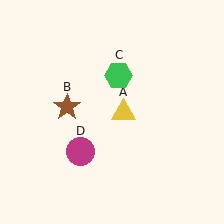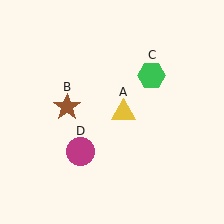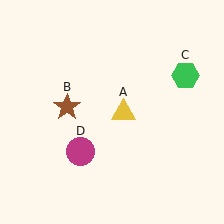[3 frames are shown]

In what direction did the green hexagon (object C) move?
The green hexagon (object C) moved right.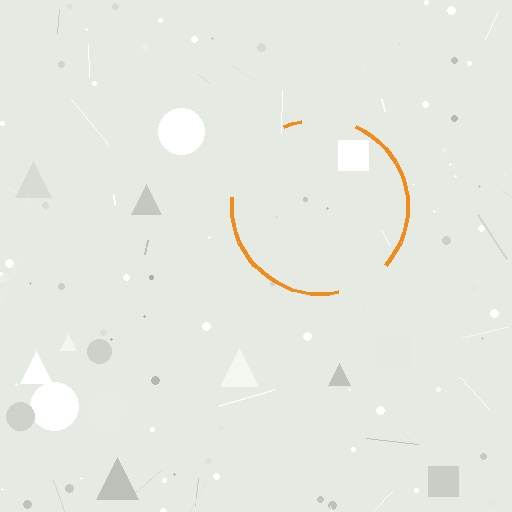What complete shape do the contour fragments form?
The contour fragments form a circle.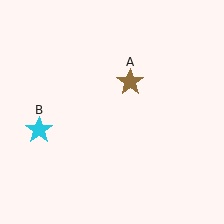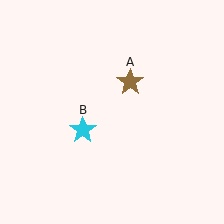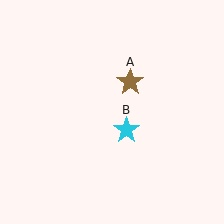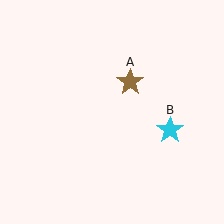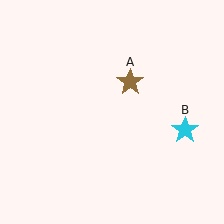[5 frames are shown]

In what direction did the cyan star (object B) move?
The cyan star (object B) moved right.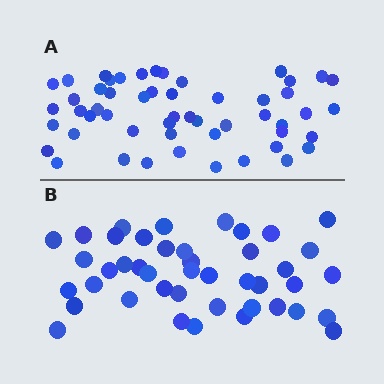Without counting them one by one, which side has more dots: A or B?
Region A (the top region) has more dots.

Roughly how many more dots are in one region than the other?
Region A has roughly 10 or so more dots than region B.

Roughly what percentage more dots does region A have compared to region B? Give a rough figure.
About 25% more.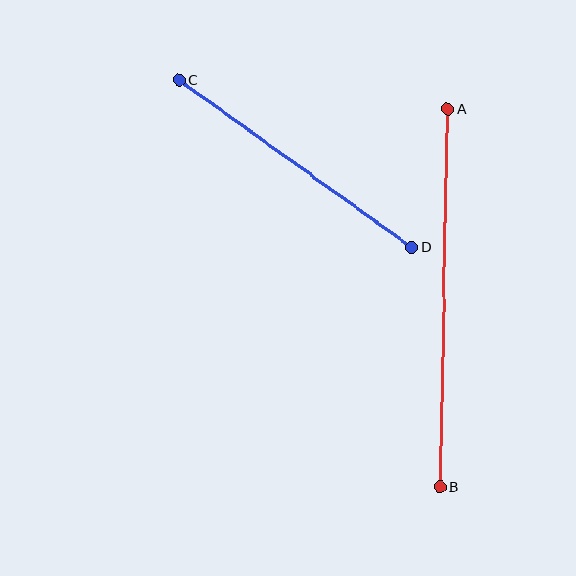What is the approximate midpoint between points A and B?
The midpoint is at approximately (444, 298) pixels.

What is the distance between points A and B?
The distance is approximately 378 pixels.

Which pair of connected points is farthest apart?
Points A and B are farthest apart.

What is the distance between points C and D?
The distance is approximately 286 pixels.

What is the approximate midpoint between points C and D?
The midpoint is at approximately (295, 163) pixels.